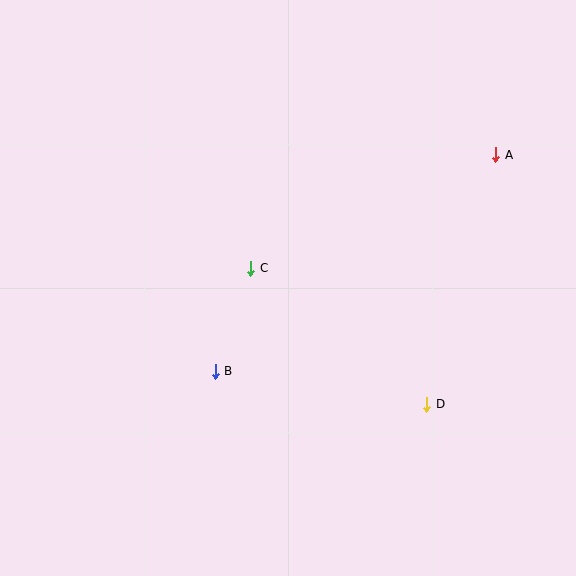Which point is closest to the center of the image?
Point C at (251, 268) is closest to the center.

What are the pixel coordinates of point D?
Point D is at (427, 404).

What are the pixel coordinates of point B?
Point B is at (215, 371).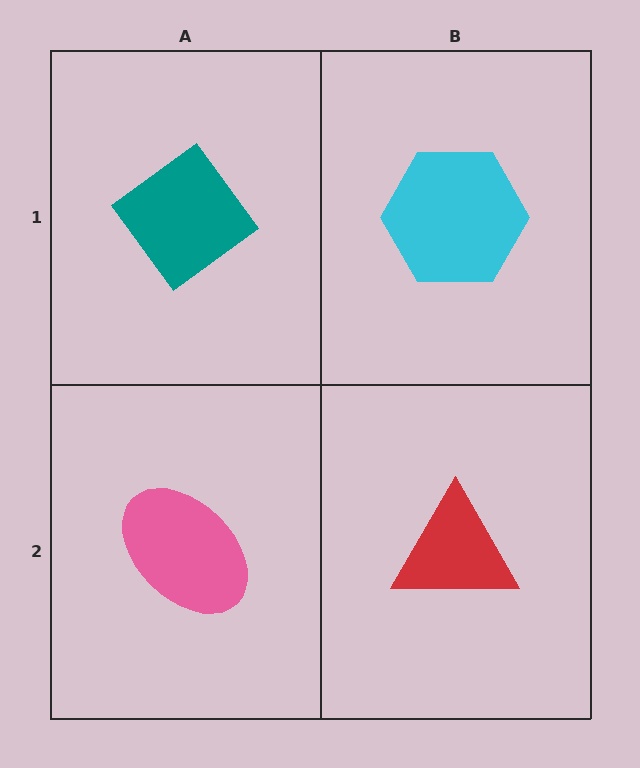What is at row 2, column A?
A pink ellipse.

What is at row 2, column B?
A red triangle.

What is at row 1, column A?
A teal diamond.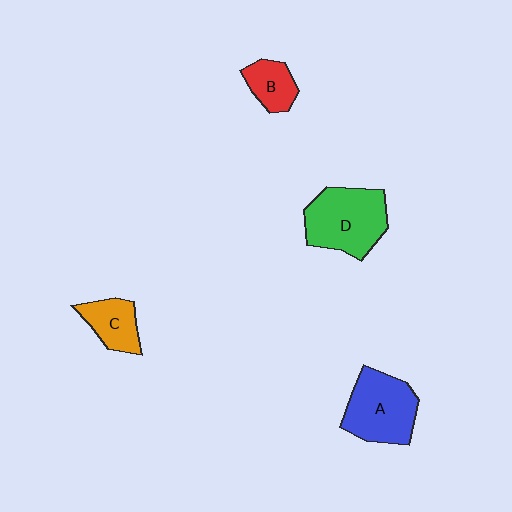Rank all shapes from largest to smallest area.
From largest to smallest: D (green), A (blue), C (orange), B (red).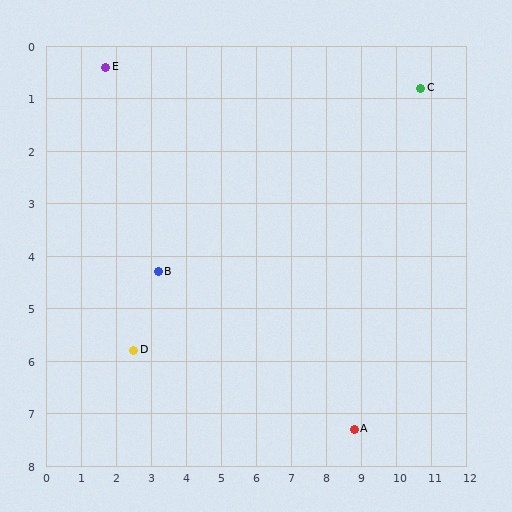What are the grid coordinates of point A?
Point A is at approximately (8.8, 7.3).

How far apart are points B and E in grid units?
Points B and E are about 4.2 grid units apart.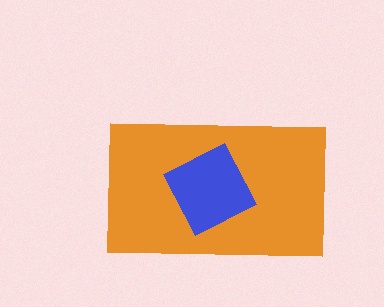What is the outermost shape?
The orange rectangle.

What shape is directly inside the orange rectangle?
The blue diamond.